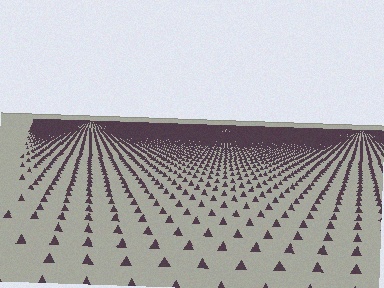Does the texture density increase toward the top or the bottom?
Density increases toward the top.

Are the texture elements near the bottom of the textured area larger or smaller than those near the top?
Larger. Near the bottom, elements are closer to the viewer and appear at a bigger on-screen size.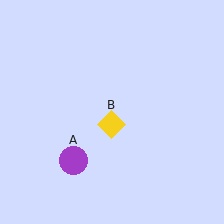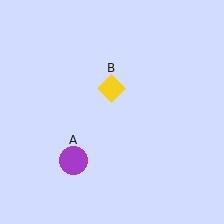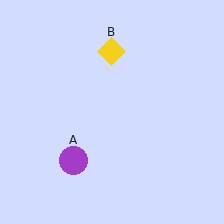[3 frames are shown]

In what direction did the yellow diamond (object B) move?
The yellow diamond (object B) moved up.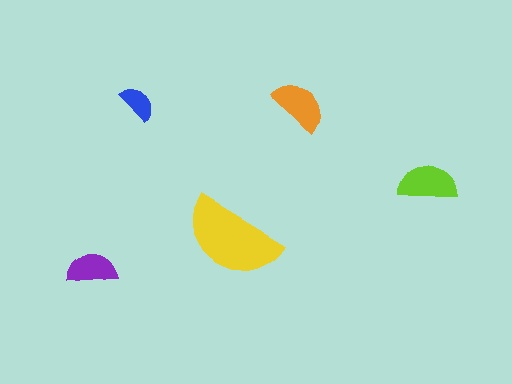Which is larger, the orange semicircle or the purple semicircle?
The orange one.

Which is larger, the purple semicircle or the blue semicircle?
The purple one.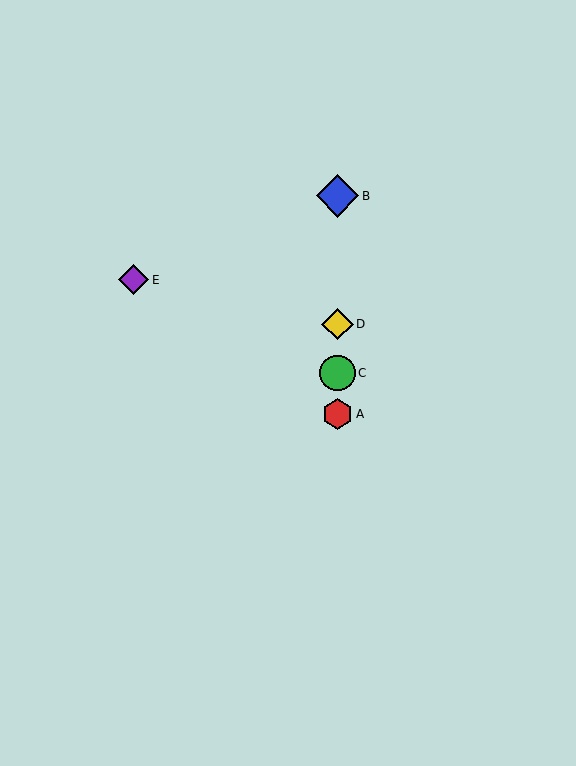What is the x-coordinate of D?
Object D is at x≈337.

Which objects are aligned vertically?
Objects A, B, C, D are aligned vertically.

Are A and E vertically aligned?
No, A is at x≈337 and E is at x≈134.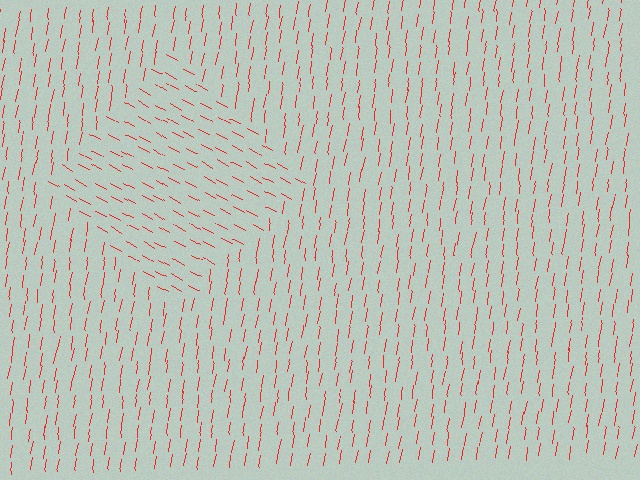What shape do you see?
I see a diamond.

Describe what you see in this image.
The image is filled with small red line segments. A diamond region in the image has lines oriented differently from the surrounding lines, creating a visible texture boundary.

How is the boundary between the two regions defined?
The boundary is defined purely by a change in line orientation (approximately 70 degrees difference). All lines are the same color and thickness.